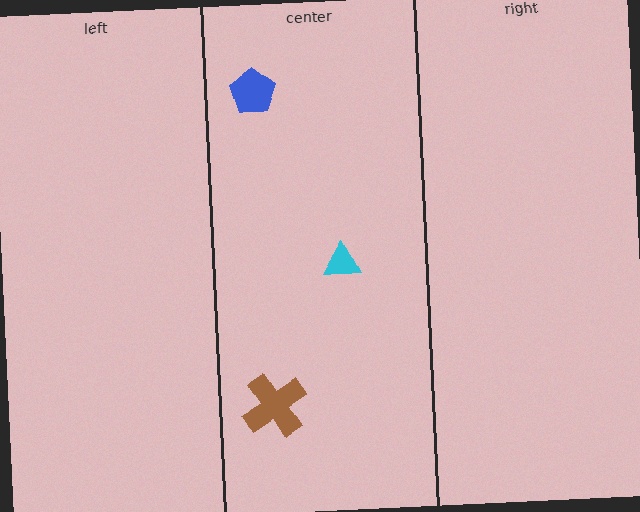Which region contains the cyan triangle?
The center region.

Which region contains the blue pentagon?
The center region.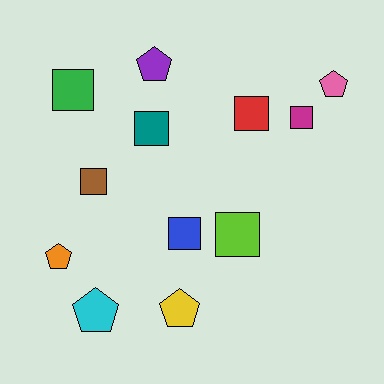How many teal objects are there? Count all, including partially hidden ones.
There is 1 teal object.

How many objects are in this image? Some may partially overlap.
There are 12 objects.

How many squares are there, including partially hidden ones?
There are 7 squares.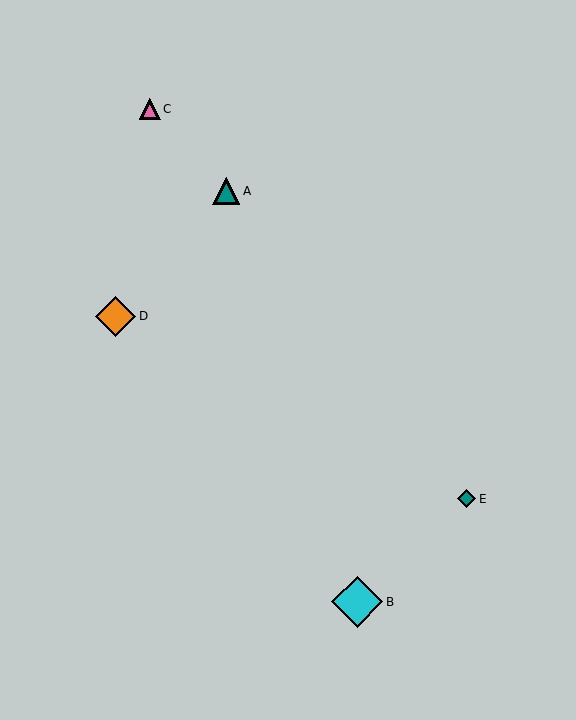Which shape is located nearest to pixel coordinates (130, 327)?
The orange diamond (labeled D) at (116, 316) is nearest to that location.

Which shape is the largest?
The cyan diamond (labeled B) is the largest.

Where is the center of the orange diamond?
The center of the orange diamond is at (116, 316).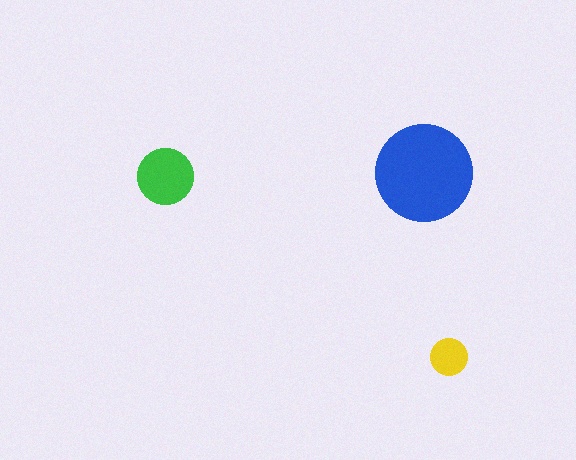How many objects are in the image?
There are 3 objects in the image.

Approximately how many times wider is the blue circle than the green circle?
About 2 times wider.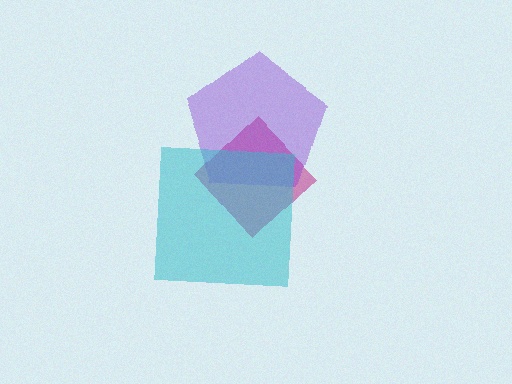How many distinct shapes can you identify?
There are 3 distinct shapes: a magenta diamond, a purple pentagon, a cyan square.